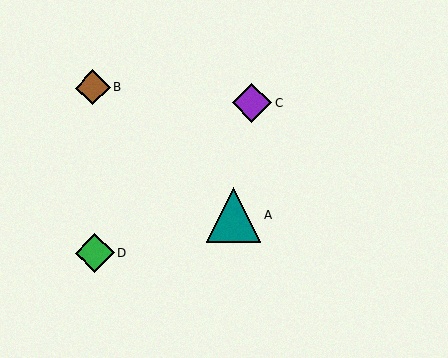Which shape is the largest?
The teal triangle (labeled A) is the largest.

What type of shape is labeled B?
Shape B is a brown diamond.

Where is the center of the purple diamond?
The center of the purple diamond is at (252, 103).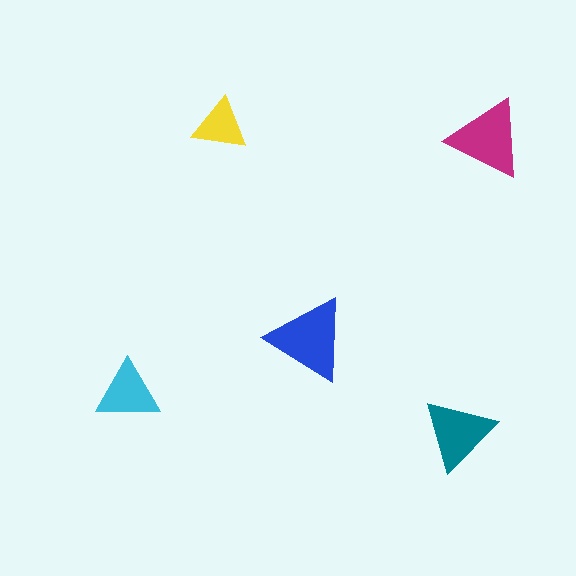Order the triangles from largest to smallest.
the blue one, the magenta one, the teal one, the cyan one, the yellow one.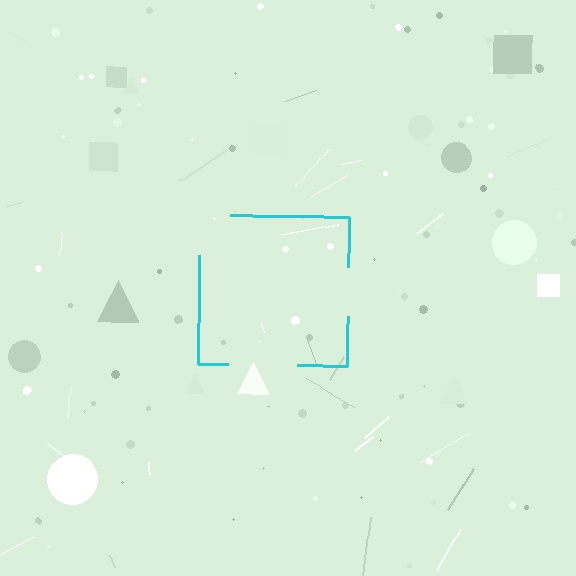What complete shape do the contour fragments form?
The contour fragments form a square.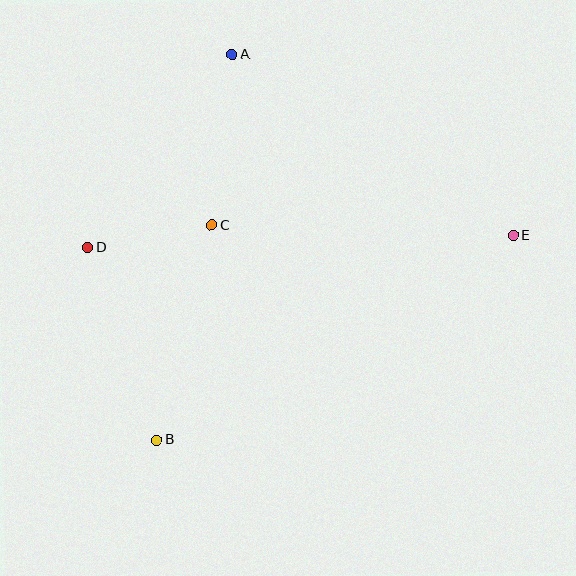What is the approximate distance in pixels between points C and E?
The distance between C and E is approximately 302 pixels.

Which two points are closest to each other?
Points C and D are closest to each other.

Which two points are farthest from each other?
Points D and E are farthest from each other.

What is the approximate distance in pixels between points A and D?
The distance between A and D is approximately 241 pixels.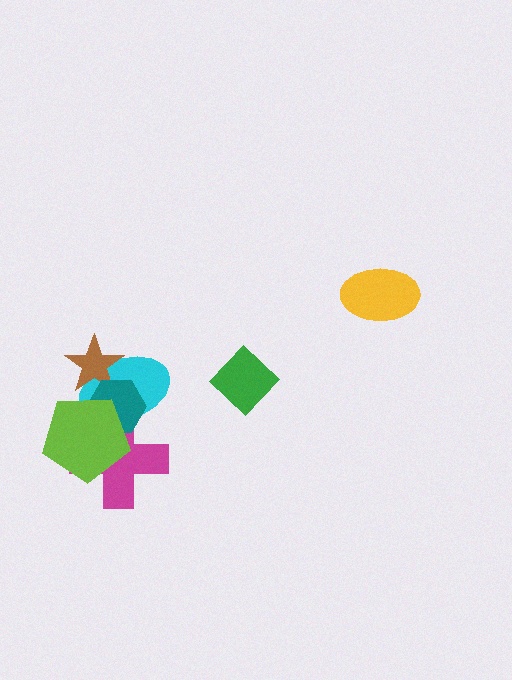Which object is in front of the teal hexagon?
The lime pentagon is in front of the teal hexagon.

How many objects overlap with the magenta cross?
3 objects overlap with the magenta cross.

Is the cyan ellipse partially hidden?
Yes, it is partially covered by another shape.